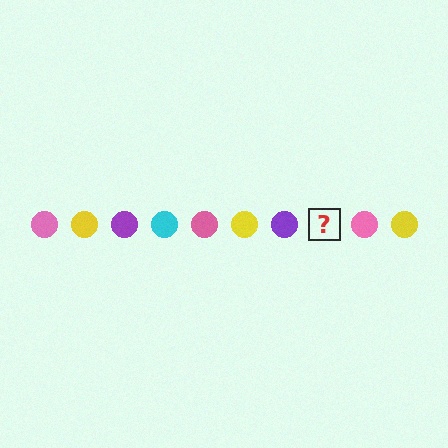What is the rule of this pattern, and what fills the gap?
The rule is that the pattern cycles through pink, yellow, purple, cyan circles. The gap should be filled with a cyan circle.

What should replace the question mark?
The question mark should be replaced with a cyan circle.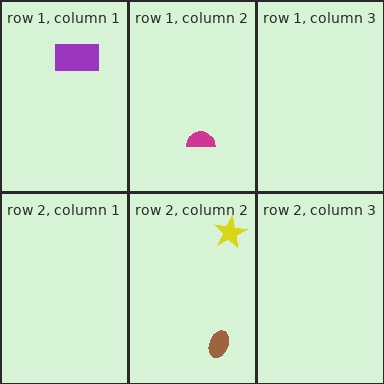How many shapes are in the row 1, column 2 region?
1.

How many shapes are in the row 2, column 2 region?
2.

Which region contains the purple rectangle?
The row 1, column 1 region.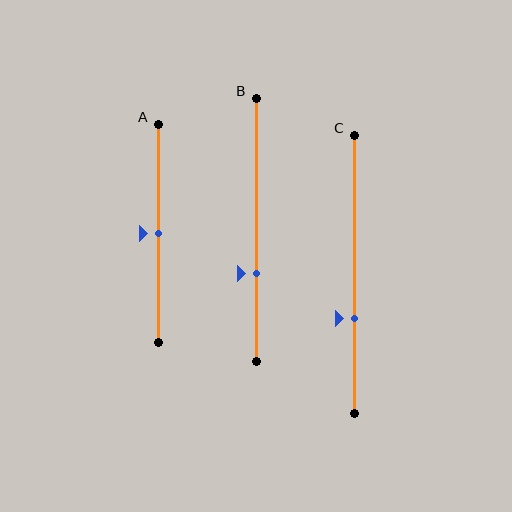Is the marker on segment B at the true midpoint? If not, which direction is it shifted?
No, the marker on segment B is shifted downward by about 17% of the segment length.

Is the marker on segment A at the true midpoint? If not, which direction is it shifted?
Yes, the marker on segment A is at the true midpoint.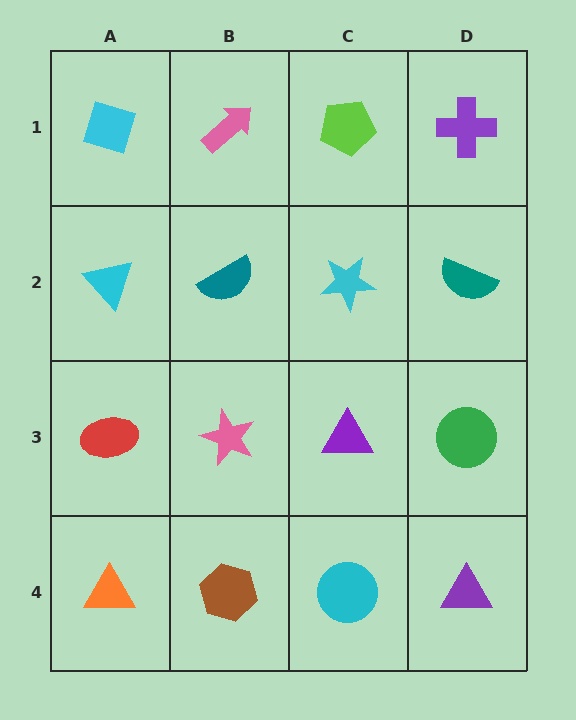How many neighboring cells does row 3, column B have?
4.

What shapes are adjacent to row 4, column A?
A red ellipse (row 3, column A), a brown hexagon (row 4, column B).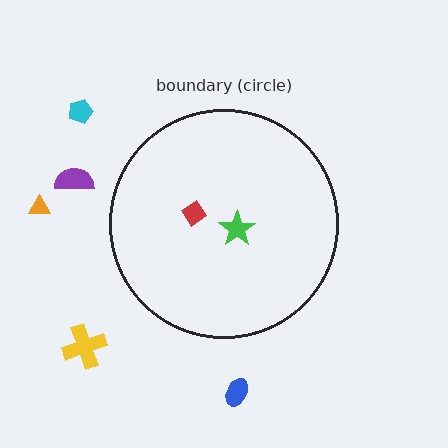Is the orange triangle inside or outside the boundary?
Outside.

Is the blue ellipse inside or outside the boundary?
Outside.